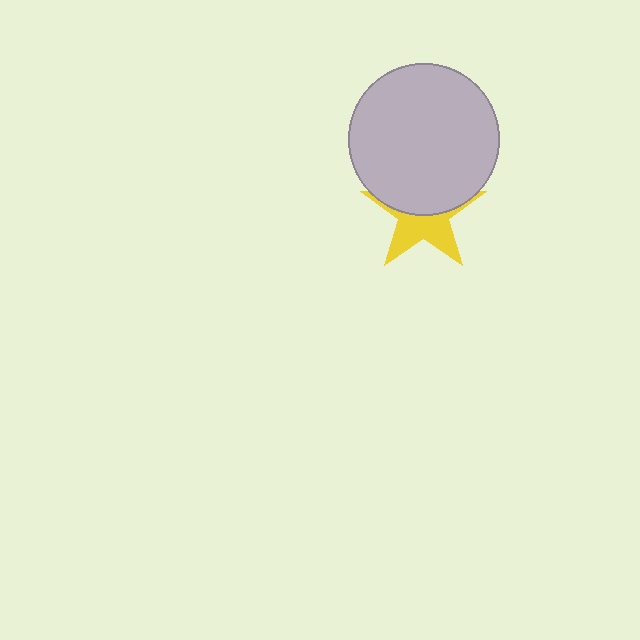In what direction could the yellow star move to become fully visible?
The yellow star could move down. That would shift it out from behind the light gray circle entirely.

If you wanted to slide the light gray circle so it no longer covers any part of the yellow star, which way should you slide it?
Slide it up — that is the most direct way to separate the two shapes.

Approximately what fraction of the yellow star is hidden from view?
Roughly 51% of the yellow star is hidden behind the light gray circle.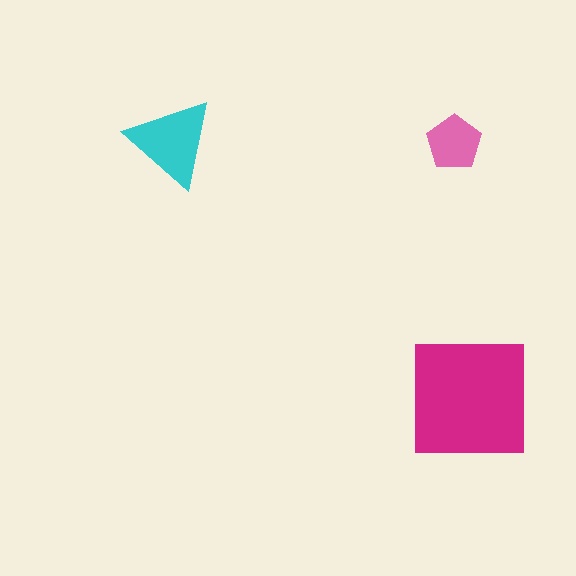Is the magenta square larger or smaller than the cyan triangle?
Larger.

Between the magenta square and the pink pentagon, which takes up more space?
The magenta square.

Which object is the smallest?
The pink pentagon.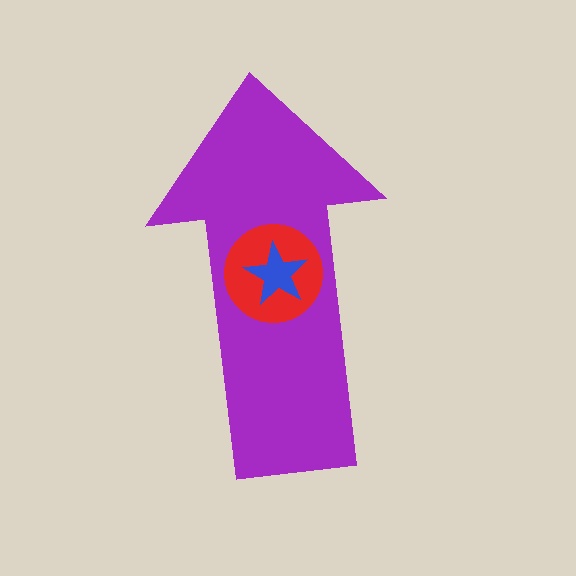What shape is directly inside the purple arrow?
The red circle.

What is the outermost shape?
The purple arrow.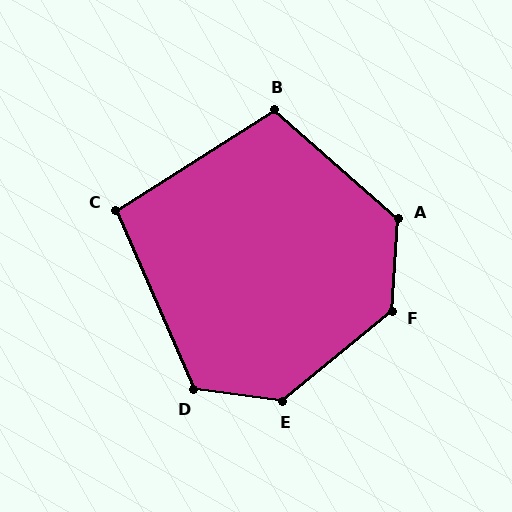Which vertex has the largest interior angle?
E, at approximately 133 degrees.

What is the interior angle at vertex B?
Approximately 106 degrees (obtuse).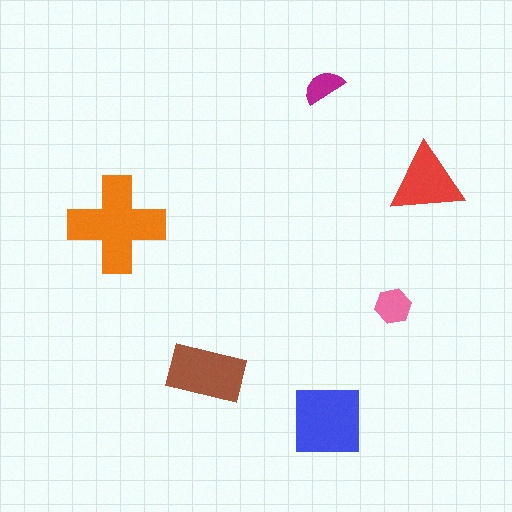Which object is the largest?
The orange cross.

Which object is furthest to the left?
The orange cross is leftmost.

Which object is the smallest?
The magenta semicircle.